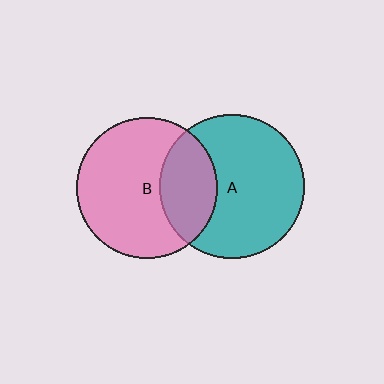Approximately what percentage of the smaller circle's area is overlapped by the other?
Approximately 30%.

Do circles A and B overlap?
Yes.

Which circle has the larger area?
Circle A (teal).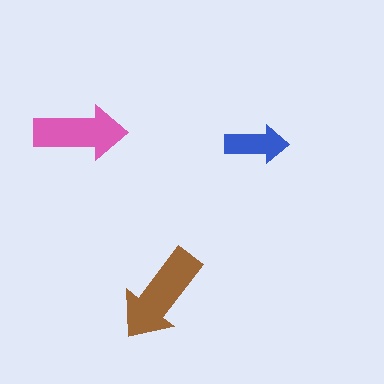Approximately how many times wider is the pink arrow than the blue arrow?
About 1.5 times wider.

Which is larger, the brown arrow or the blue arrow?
The brown one.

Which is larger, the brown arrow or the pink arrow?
The brown one.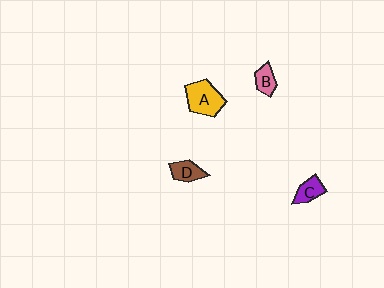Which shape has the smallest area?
Shape B (pink).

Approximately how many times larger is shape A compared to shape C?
Approximately 1.8 times.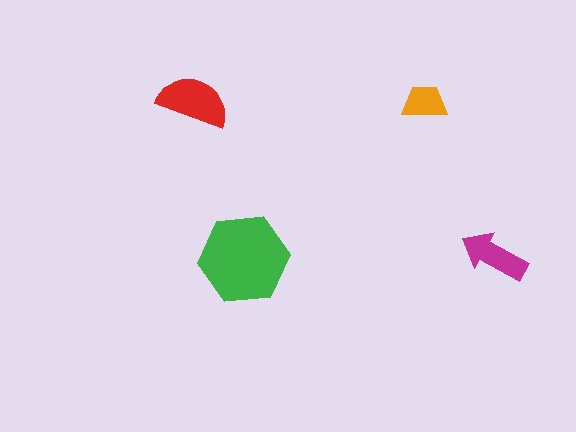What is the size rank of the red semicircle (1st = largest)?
2nd.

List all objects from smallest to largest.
The orange trapezoid, the magenta arrow, the red semicircle, the green hexagon.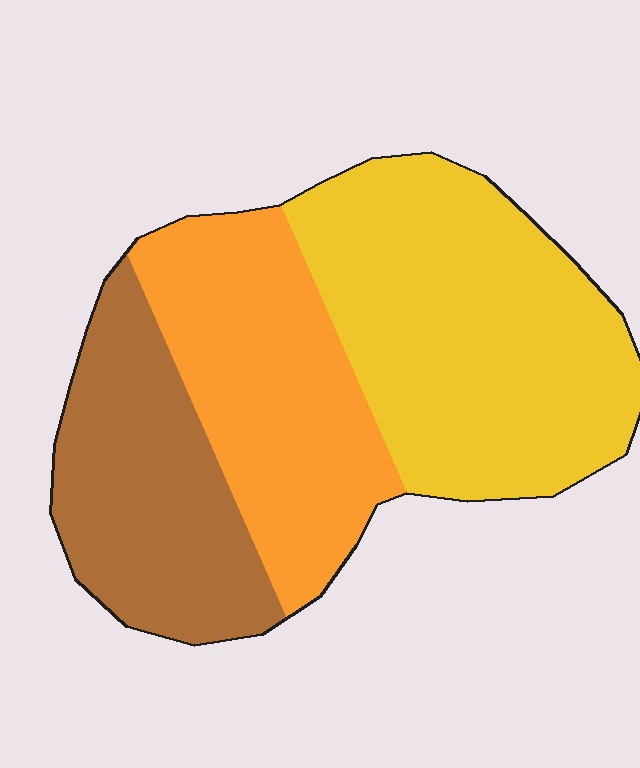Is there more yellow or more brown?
Yellow.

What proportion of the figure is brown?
Brown takes up about one quarter (1/4) of the figure.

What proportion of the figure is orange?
Orange covers about 30% of the figure.